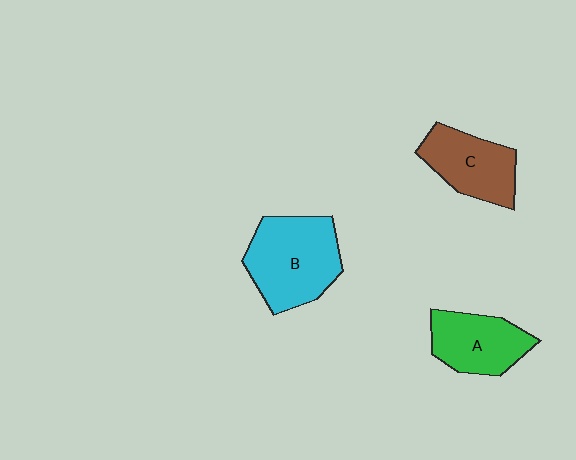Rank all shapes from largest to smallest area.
From largest to smallest: B (cyan), C (brown), A (green).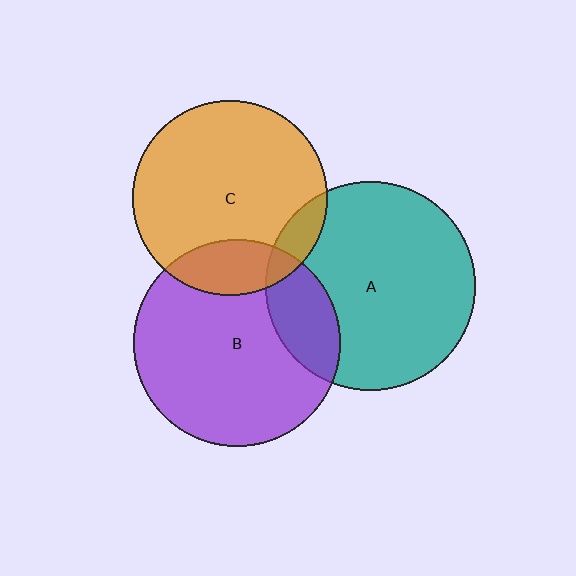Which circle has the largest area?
Circle A (teal).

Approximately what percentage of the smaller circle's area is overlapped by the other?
Approximately 20%.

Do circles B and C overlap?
Yes.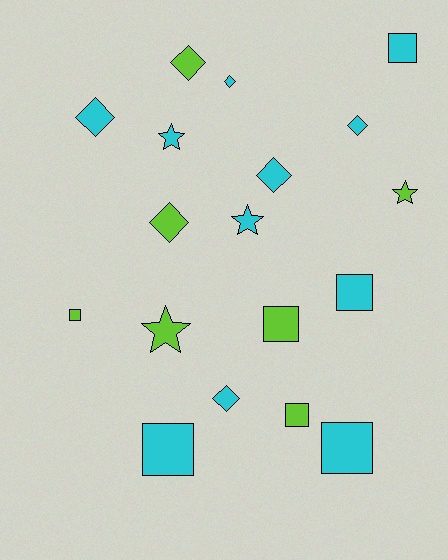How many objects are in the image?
There are 18 objects.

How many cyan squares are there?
There are 4 cyan squares.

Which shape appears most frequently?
Diamond, with 7 objects.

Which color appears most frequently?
Cyan, with 11 objects.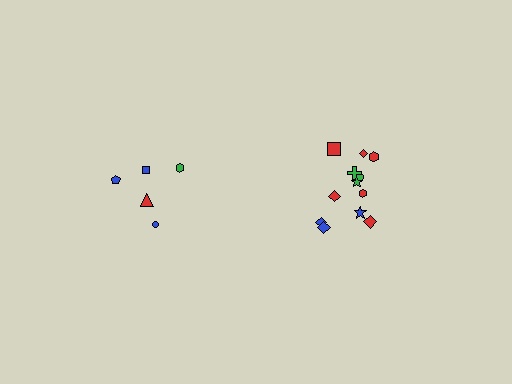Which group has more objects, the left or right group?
The right group.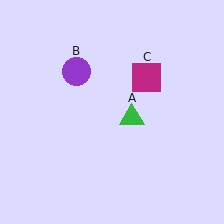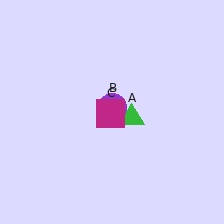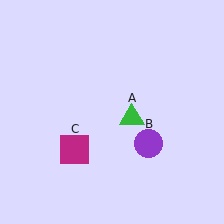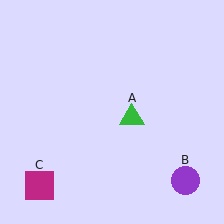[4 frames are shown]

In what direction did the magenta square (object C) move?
The magenta square (object C) moved down and to the left.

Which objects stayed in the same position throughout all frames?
Green triangle (object A) remained stationary.